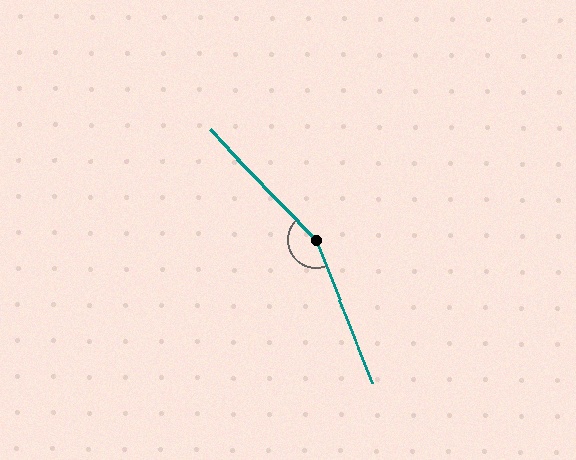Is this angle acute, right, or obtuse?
It is obtuse.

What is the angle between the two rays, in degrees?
Approximately 158 degrees.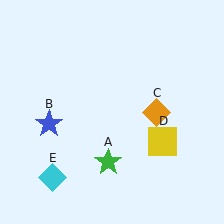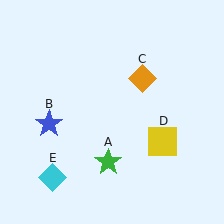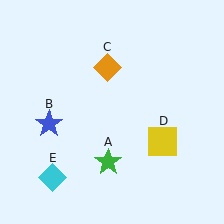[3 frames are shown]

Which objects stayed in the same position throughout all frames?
Green star (object A) and blue star (object B) and yellow square (object D) and cyan diamond (object E) remained stationary.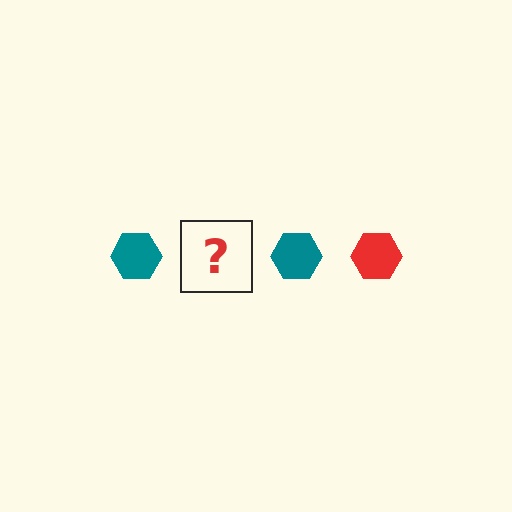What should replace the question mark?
The question mark should be replaced with a red hexagon.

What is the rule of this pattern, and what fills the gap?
The rule is that the pattern cycles through teal, red hexagons. The gap should be filled with a red hexagon.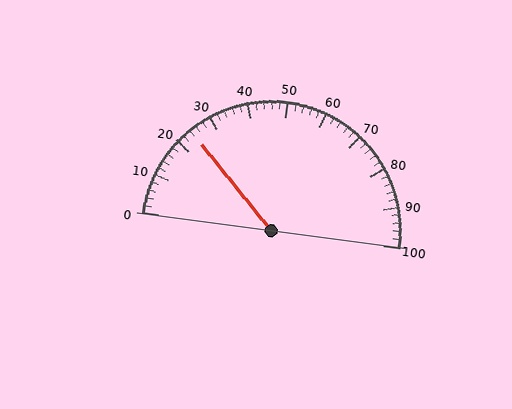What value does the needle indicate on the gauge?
The needle indicates approximately 24.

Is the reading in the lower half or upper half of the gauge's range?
The reading is in the lower half of the range (0 to 100).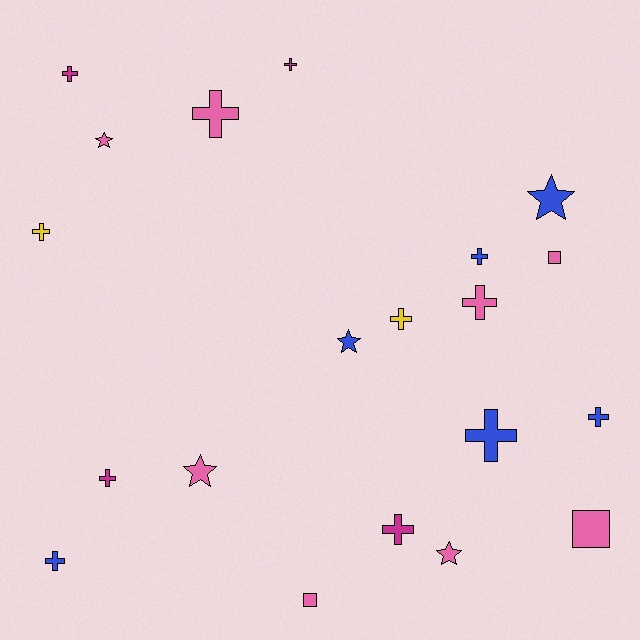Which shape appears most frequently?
Cross, with 12 objects.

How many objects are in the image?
There are 20 objects.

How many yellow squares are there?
There are no yellow squares.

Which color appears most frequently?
Pink, with 8 objects.